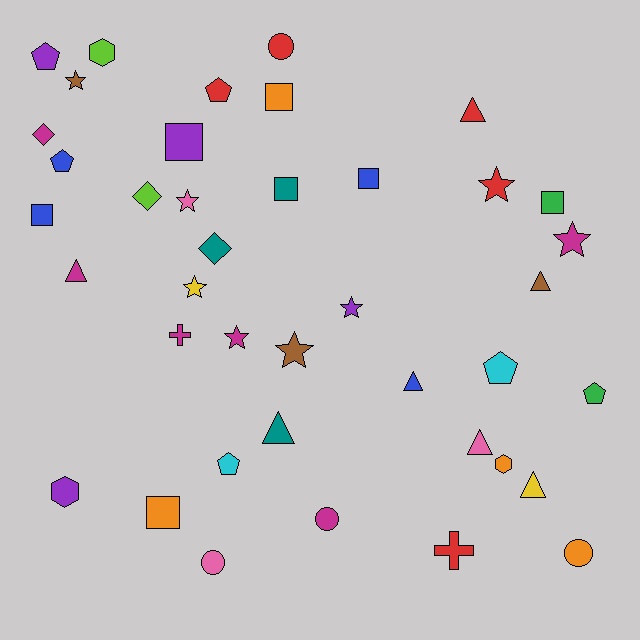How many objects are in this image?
There are 40 objects.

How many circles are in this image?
There are 4 circles.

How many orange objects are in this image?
There are 4 orange objects.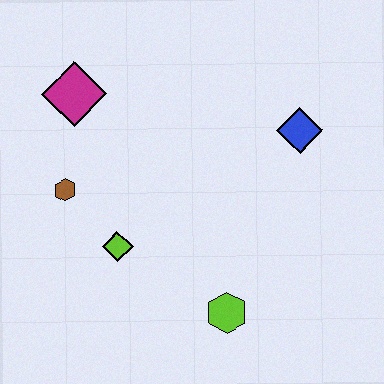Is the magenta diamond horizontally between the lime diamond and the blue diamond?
No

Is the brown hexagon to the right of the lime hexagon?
No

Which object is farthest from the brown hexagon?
The blue diamond is farthest from the brown hexagon.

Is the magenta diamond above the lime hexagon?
Yes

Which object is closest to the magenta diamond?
The brown hexagon is closest to the magenta diamond.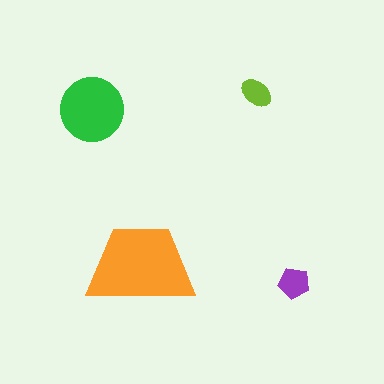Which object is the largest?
The orange trapezoid.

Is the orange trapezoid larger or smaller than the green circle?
Larger.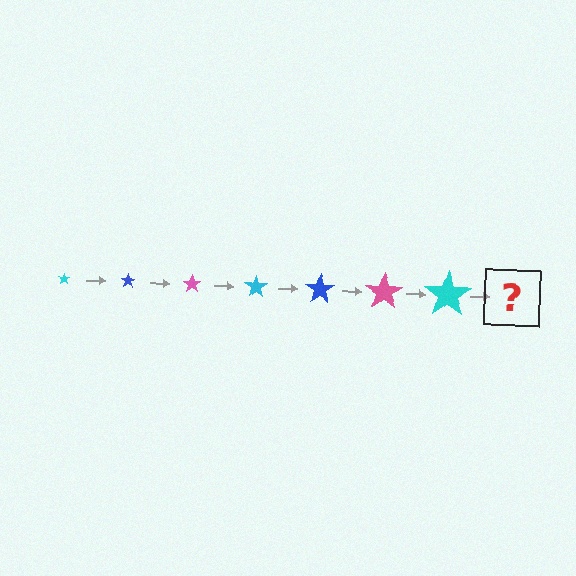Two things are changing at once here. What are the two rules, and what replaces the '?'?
The two rules are that the star grows larger each step and the color cycles through cyan, blue, and pink. The '?' should be a blue star, larger than the previous one.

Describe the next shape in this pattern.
It should be a blue star, larger than the previous one.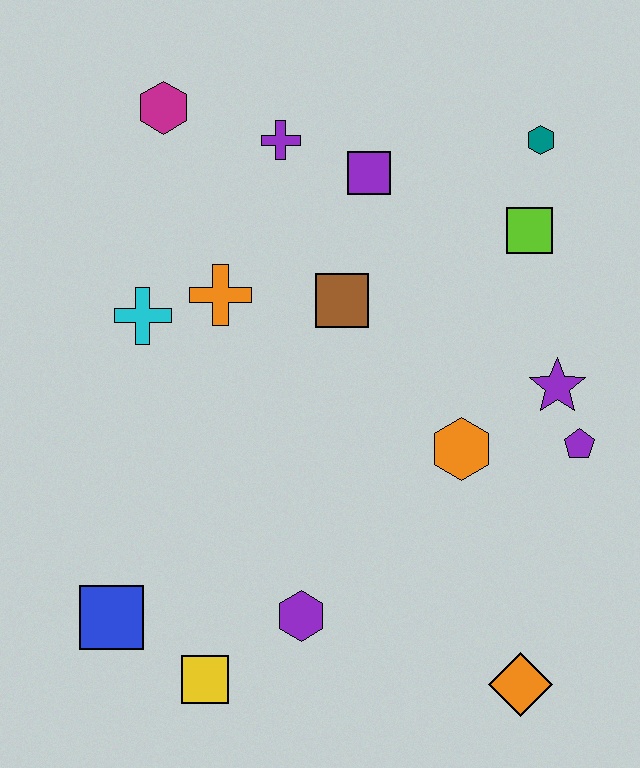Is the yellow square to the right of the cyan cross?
Yes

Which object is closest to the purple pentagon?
The purple star is closest to the purple pentagon.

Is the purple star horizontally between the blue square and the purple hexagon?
No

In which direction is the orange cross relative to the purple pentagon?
The orange cross is to the left of the purple pentagon.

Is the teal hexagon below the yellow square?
No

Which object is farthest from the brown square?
The orange diamond is farthest from the brown square.